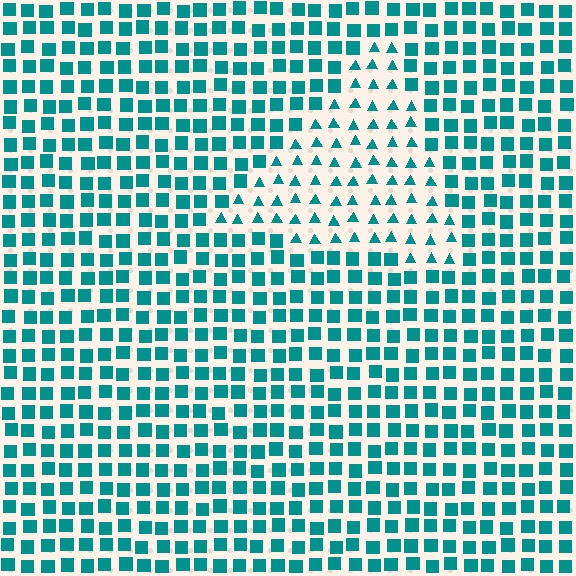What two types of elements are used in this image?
The image uses triangles inside the triangle region and squares outside it.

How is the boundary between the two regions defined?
The boundary is defined by a change in element shape: triangles inside vs. squares outside. All elements share the same color and spacing.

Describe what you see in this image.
The image is filled with small teal elements arranged in a uniform grid. A triangle-shaped region contains triangles, while the surrounding area contains squares. The boundary is defined purely by the change in element shape.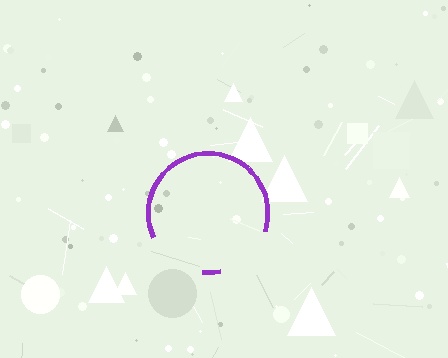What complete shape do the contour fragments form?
The contour fragments form a circle.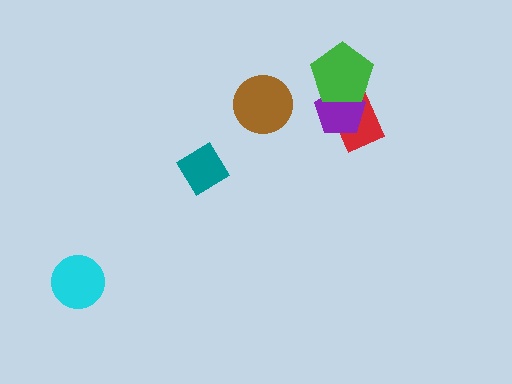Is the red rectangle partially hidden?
Yes, it is partially covered by another shape.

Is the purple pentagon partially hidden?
Yes, it is partially covered by another shape.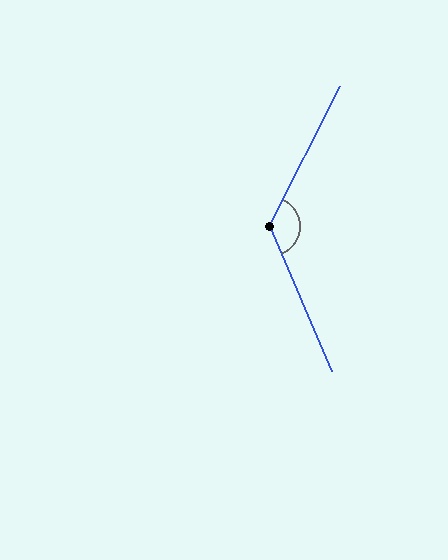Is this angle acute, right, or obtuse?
It is obtuse.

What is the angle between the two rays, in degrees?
Approximately 130 degrees.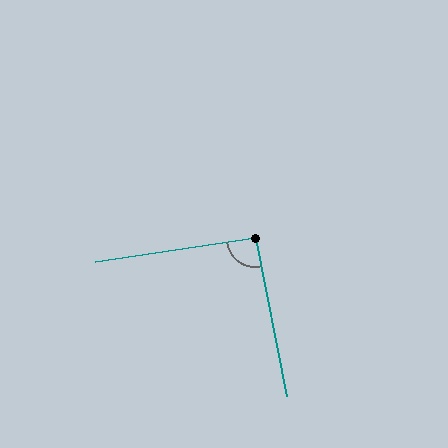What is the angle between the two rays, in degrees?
Approximately 93 degrees.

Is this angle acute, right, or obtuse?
It is approximately a right angle.